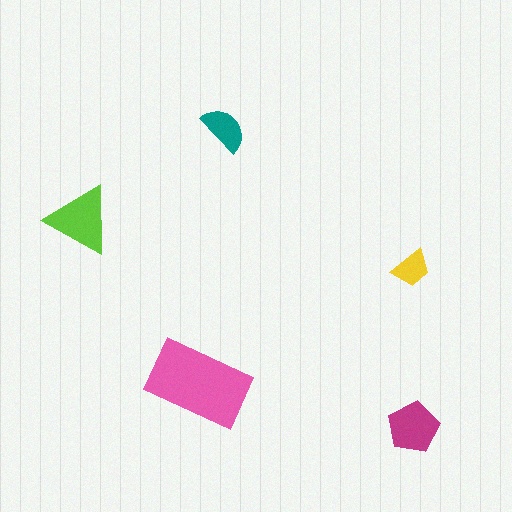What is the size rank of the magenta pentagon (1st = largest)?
3rd.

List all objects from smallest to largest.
The yellow trapezoid, the teal semicircle, the magenta pentagon, the lime triangle, the pink rectangle.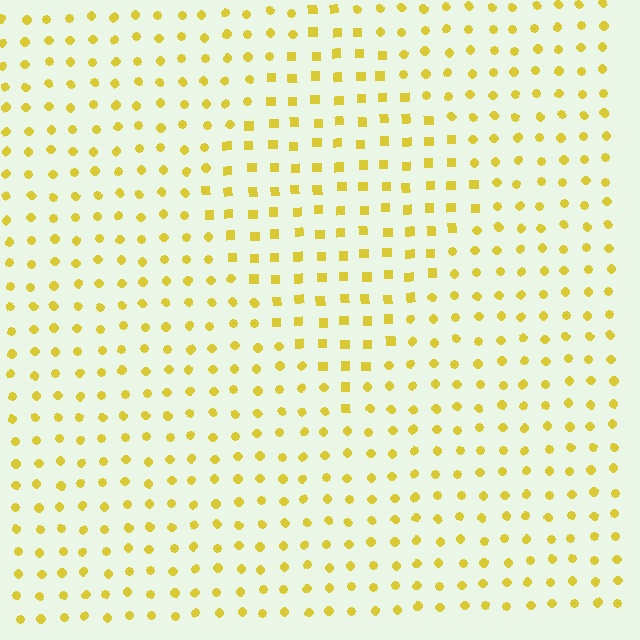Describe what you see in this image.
The image is filled with small yellow elements arranged in a uniform grid. A diamond-shaped region contains squares, while the surrounding area contains circles. The boundary is defined purely by the change in element shape.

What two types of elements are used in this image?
The image uses squares inside the diamond region and circles outside it.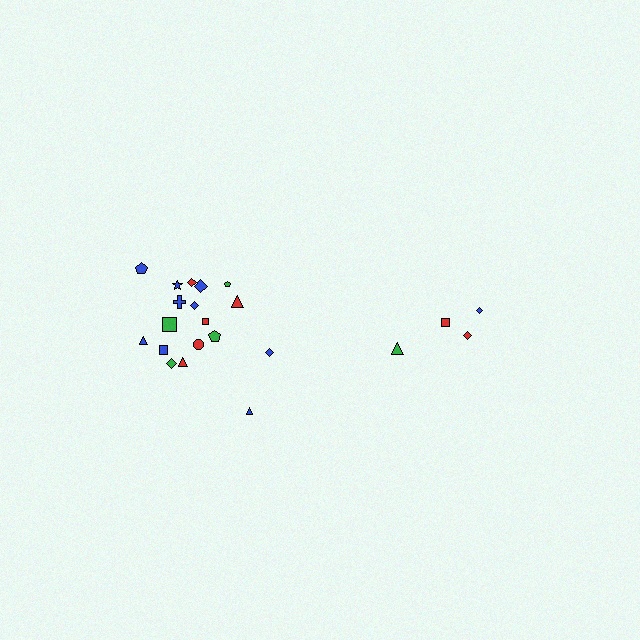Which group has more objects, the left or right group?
The left group.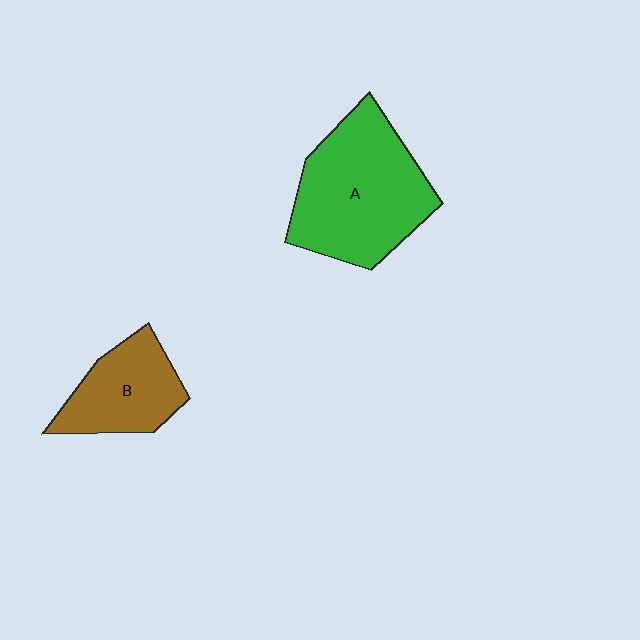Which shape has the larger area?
Shape A (green).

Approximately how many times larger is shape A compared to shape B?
Approximately 1.8 times.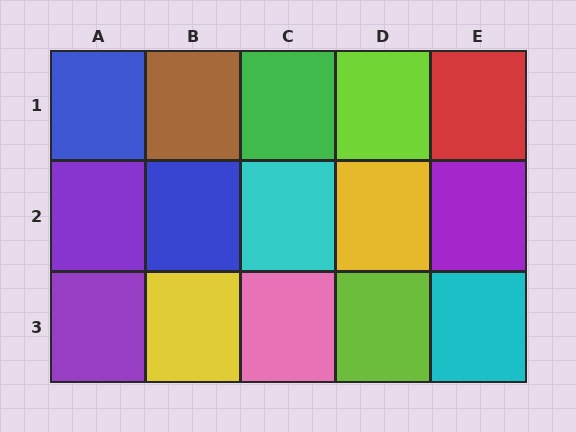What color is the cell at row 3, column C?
Pink.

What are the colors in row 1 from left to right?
Blue, brown, green, lime, red.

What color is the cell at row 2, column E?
Purple.